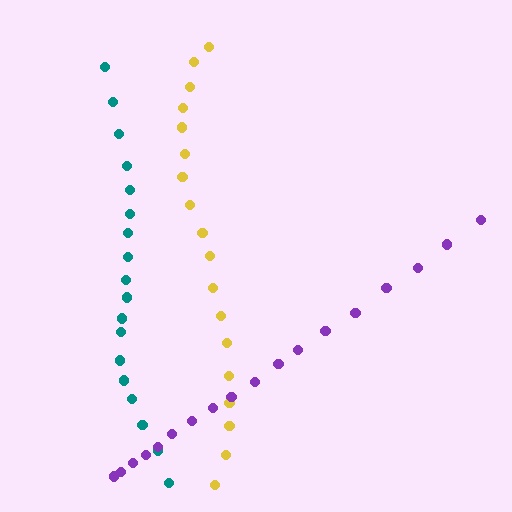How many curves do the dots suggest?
There are 3 distinct paths.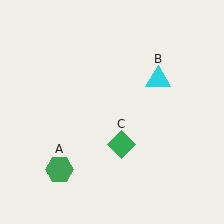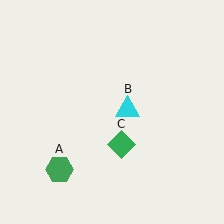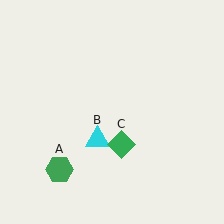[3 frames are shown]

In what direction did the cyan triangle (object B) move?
The cyan triangle (object B) moved down and to the left.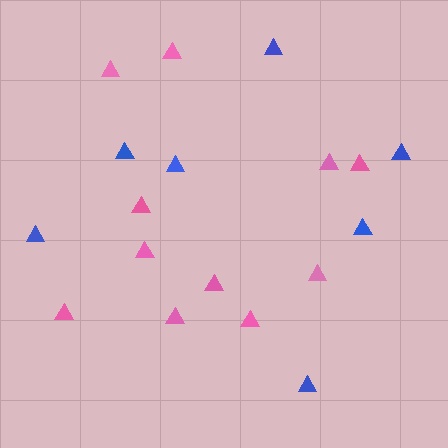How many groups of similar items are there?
There are 2 groups: one group of blue triangles (7) and one group of pink triangles (11).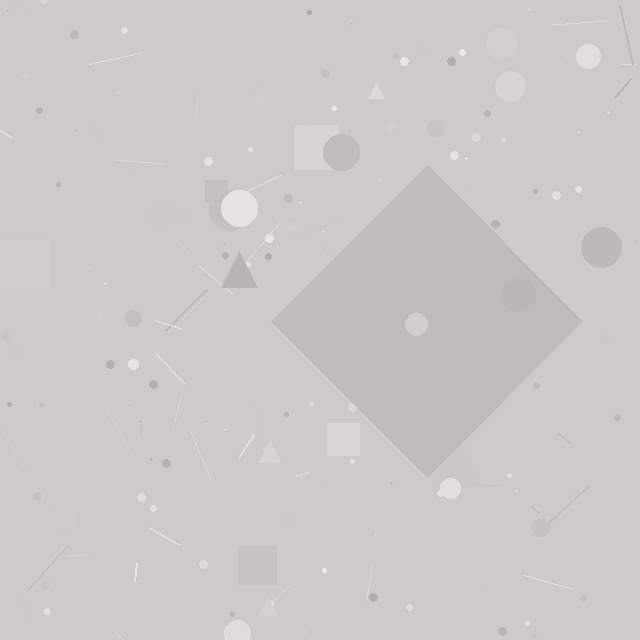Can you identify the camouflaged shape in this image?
The camouflaged shape is a diamond.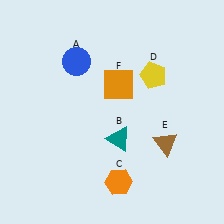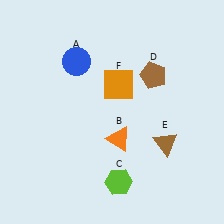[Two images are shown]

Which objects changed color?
B changed from teal to orange. C changed from orange to lime. D changed from yellow to brown.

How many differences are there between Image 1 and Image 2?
There are 3 differences between the two images.